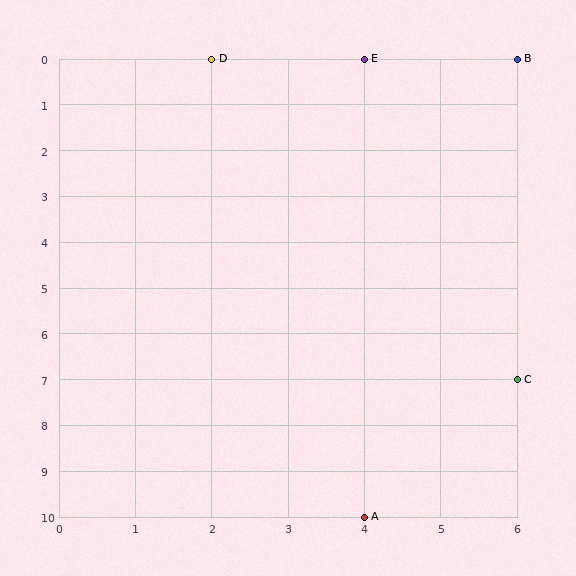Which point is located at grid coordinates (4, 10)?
Point A is at (4, 10).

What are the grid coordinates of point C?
Point C is at grid coordinates (6, 7).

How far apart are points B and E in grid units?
Points B and E are 2 columns apart.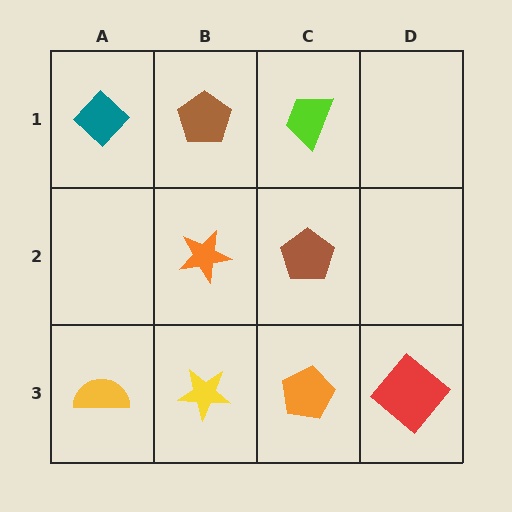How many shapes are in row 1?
3 shapes.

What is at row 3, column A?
A yellow semicircle.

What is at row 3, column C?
An orange pentagon.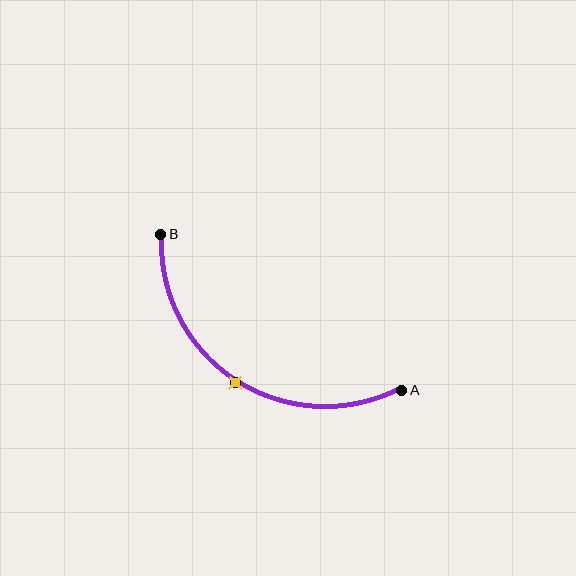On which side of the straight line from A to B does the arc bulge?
The arc bulges below the straight line connecting A and B.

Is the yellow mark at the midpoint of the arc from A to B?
Yes. The yellow mark lies on the arc at equal arc-length from both A and B — it is the arc midpoint.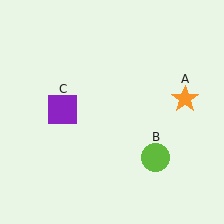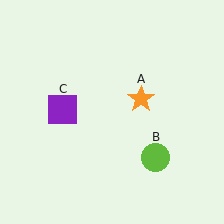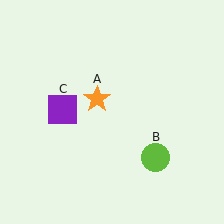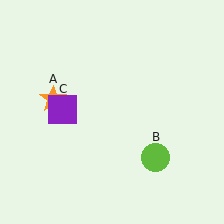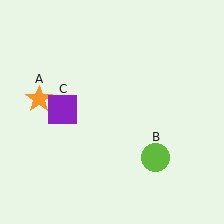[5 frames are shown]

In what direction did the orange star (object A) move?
The orange star (object A) moved left.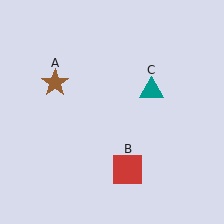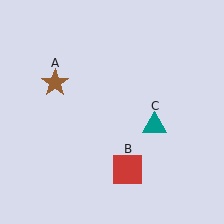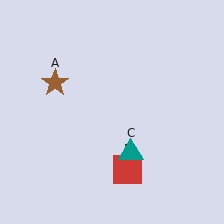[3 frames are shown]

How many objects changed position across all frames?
1 object changed position: teal triangle (object C).